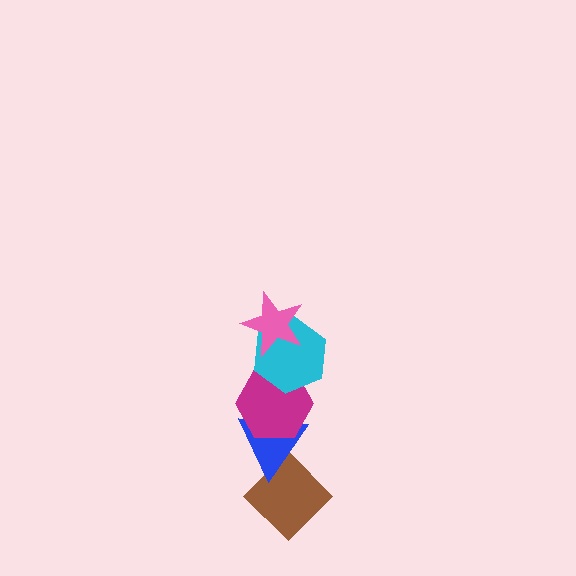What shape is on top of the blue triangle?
The magenta hexagon is on top of the blue triangle.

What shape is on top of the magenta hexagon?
The cyan hexagon is on top of the magenta hexagon.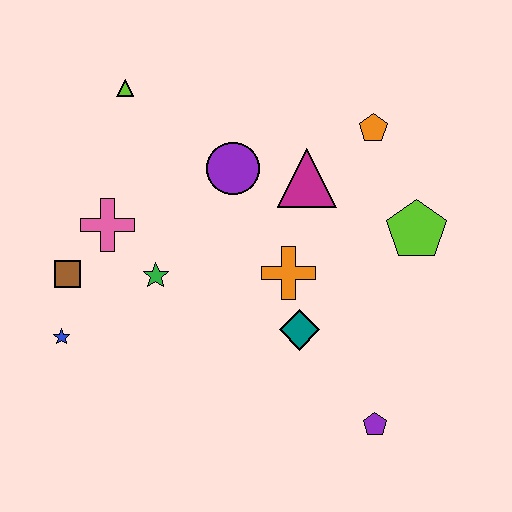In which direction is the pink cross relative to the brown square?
The pink cross is above the brown square.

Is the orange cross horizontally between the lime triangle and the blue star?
No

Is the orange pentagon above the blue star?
Yes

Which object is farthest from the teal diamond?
The lime triangle is farthest from the teal diamond.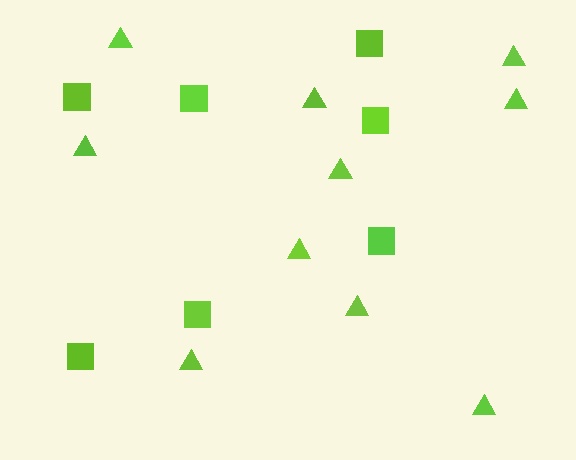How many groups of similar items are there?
There are 2 groups: one group of squares (7) and one group of triangles (10).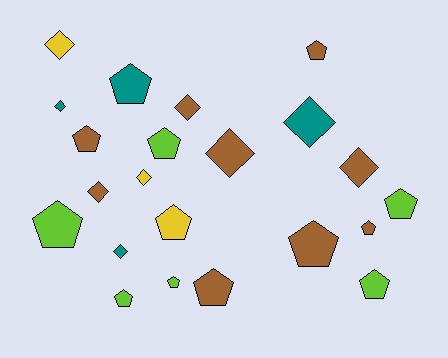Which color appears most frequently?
Brown, with 9 objects.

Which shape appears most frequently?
Pentagon, with 13 objects.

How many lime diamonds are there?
There are no lime diamonds.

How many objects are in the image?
There are 22 objects.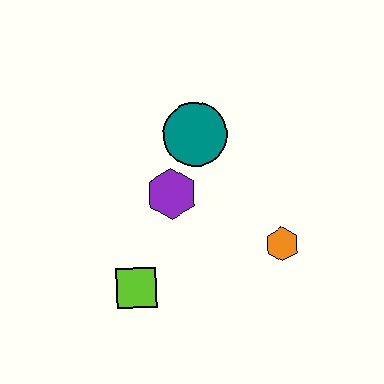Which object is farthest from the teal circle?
The lime square is farthest from the teal circle.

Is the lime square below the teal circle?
Yes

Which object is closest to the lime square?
The purple hexagon is closest to the lime square.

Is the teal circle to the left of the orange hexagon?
Yes